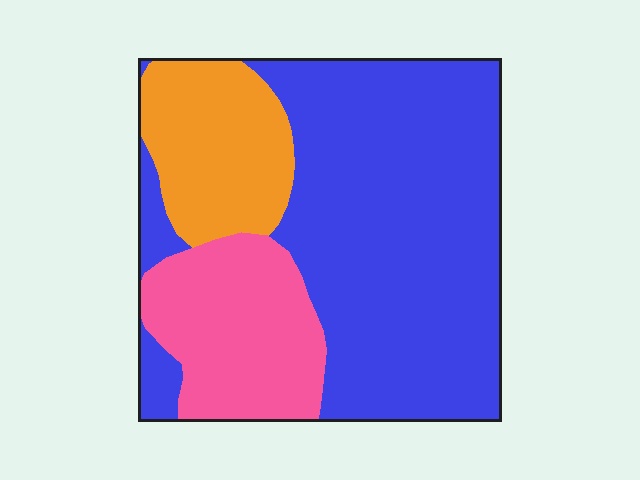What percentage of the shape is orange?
Orange takes up about one sixth (1/6) of the shape.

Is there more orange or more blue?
Blue.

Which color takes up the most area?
Blue, at roughly 60%.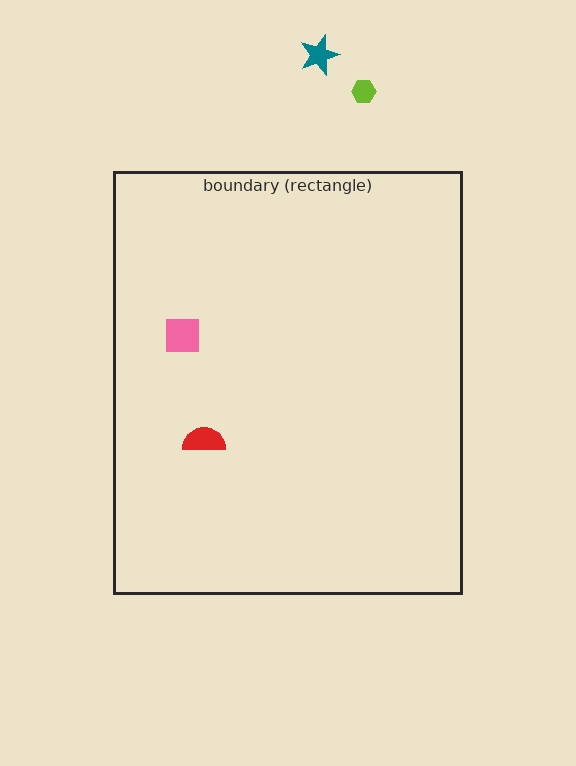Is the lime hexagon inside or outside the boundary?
Outside.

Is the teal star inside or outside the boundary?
Outside.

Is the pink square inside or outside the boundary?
Inside.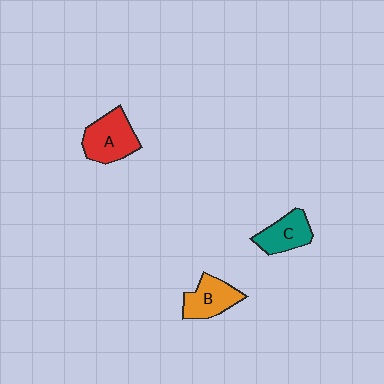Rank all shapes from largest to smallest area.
From largest to smallest: A (red), B (orange), C (teal).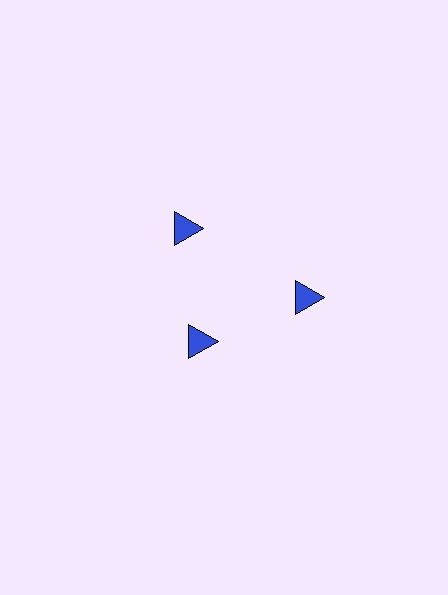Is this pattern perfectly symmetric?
No. The 3 blue triangles are arranged in a ring, but one element near the 7 o'clock position is pulled inward toward the center, breaking the 3-fold rotational symmetry.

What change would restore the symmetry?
The symmetry would be restored by moving it outward, back onto the ring so that all 3 triangles sit at equal angles and equal distance from the center.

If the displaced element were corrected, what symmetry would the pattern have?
It would have 3-fold rotational symmetry — the pattern would map onto itself every 120 degrees.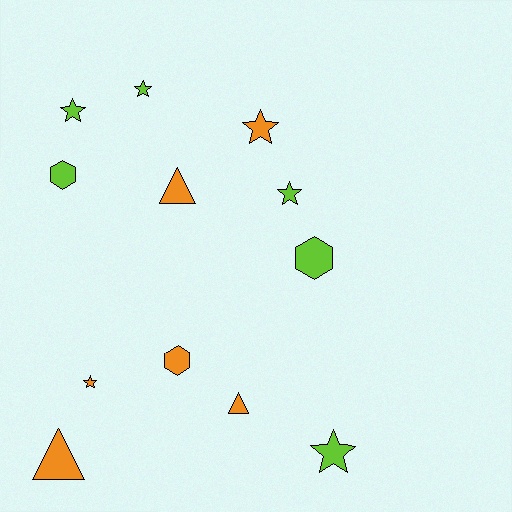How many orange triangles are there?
There are 3 orange triangles.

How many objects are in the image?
There are 12 objects.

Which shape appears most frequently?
Star, with 6 objects.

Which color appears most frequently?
Lime, with 6 objects.